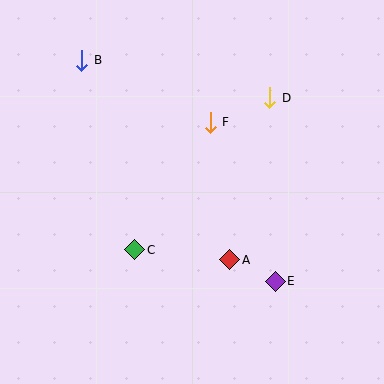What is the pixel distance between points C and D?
The distance between C and D is 204 pixels.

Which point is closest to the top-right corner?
Point D is closest to the top-right corner.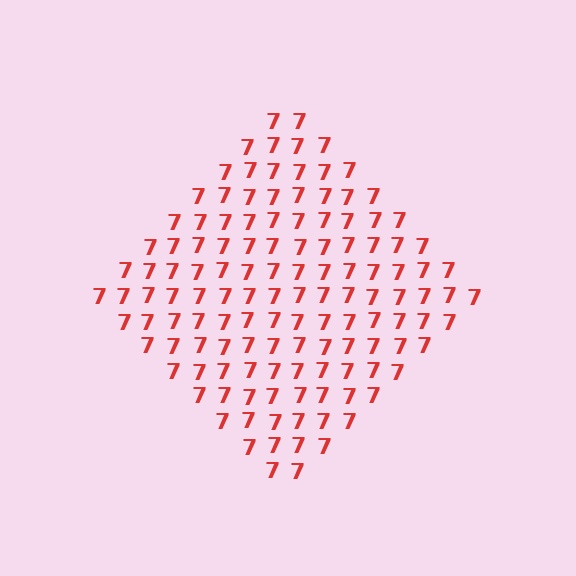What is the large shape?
The large shape is a diamond.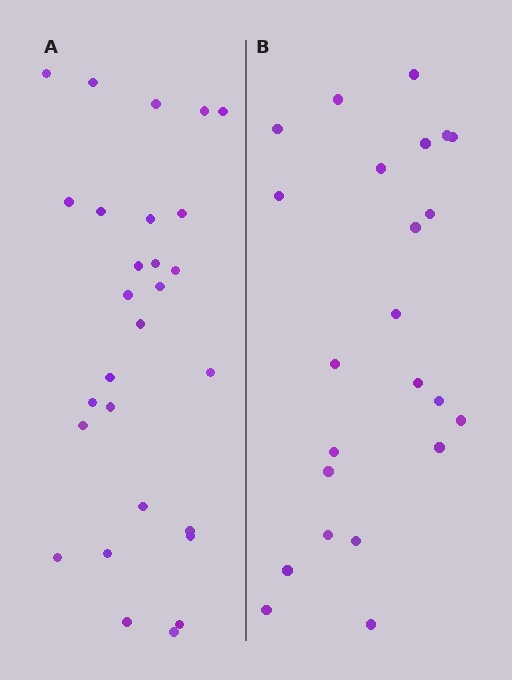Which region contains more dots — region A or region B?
Region A (the left region) has more dots.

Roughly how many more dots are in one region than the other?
Region A has about 5 more dots than region B.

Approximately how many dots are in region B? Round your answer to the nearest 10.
About 20 dots. (The exact count is 23, which rounds to 20.)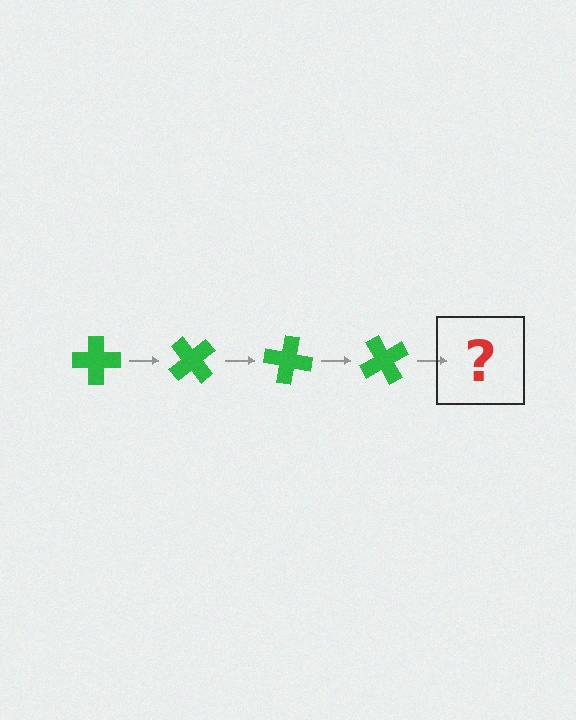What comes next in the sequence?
The next element should be a green cross rotated 200 degrees.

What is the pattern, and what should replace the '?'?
The pattern is that the cross rotates 50 degrees each step. The '?' should be a green cross rotated 200 degrees.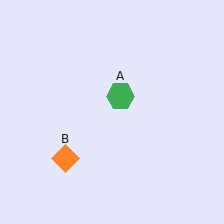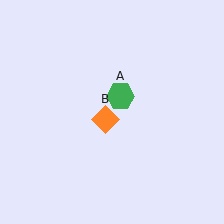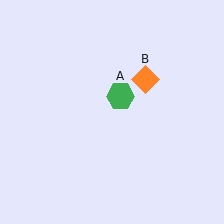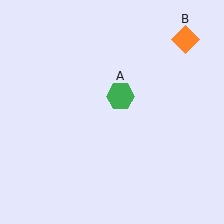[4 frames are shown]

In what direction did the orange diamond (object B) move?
The orange diamond (object B) moved up and to the right.